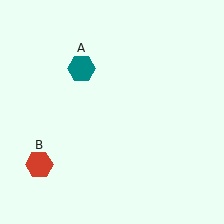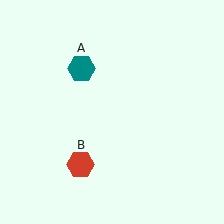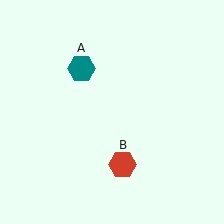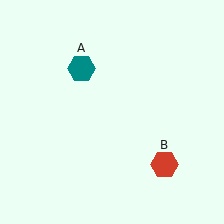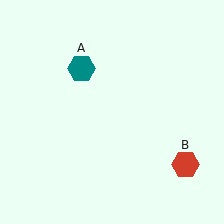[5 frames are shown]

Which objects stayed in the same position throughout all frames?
Teal hexagon (object A) remained stationary.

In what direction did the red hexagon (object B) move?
The red hexagon (object B) moved right.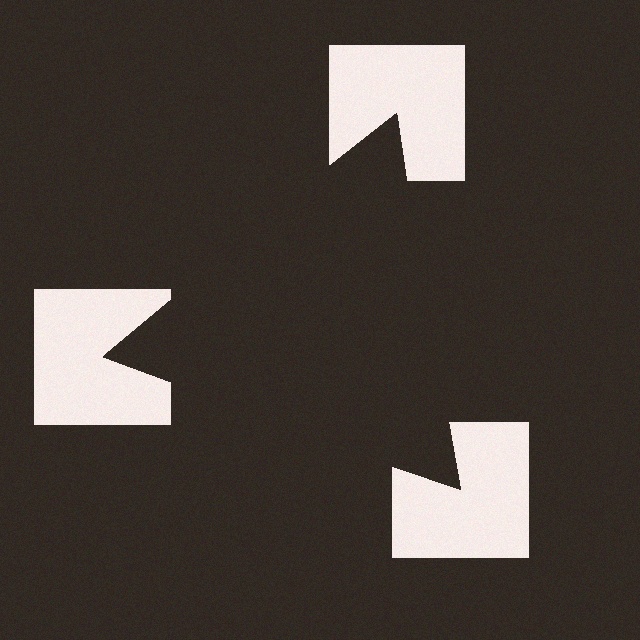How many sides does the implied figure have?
3 sides.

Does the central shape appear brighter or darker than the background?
It typically appears slightly darker than the background, even though no actual brightness change is drawn.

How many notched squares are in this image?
There are 3 — one at each vertex of the illusory triangle.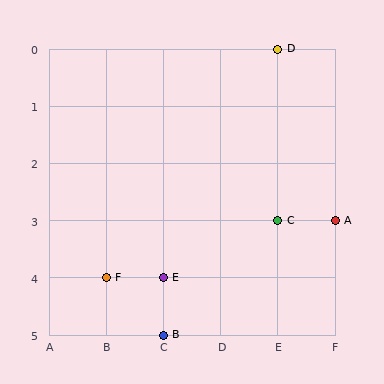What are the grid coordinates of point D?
Point D is at grid coordinates (E, 0).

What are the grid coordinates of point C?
Point C is at grid coordinates (E, 3).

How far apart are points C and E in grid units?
Points C and E are 2 columns and 1 row apart (about 2.2 grid units diagonally).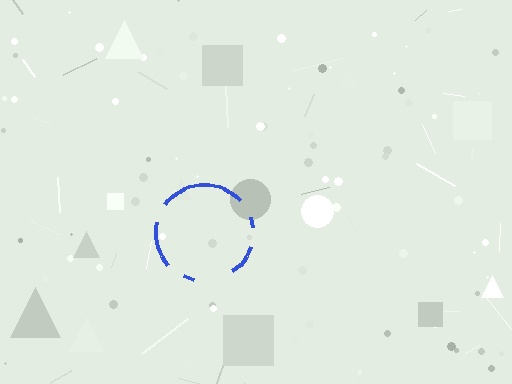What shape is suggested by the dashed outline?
The dashed outline suggests a circle.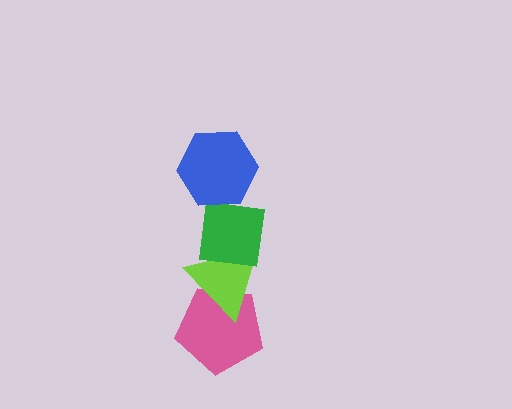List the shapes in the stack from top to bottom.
From top to bottom: the blue hexagon, the green square, the lime triangle, the pink pentagon.